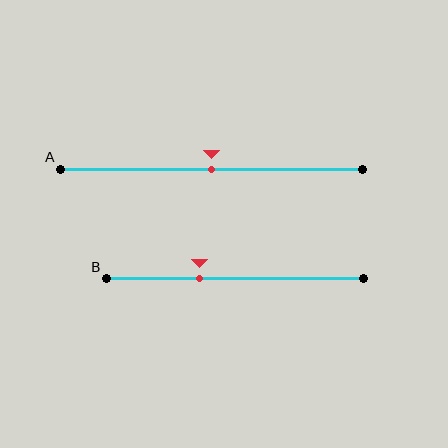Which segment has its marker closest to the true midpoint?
Segment A has its marker closest to the true midpoint.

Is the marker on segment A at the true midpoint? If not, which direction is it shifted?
Yes, the marker on segment A is at the true midpoint.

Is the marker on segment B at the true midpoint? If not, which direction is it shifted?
No, the marker on segment B is shifted to the left by about 14% of the segment length.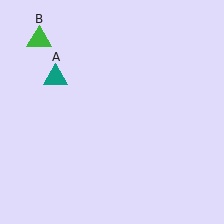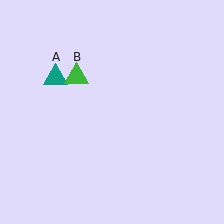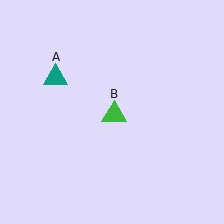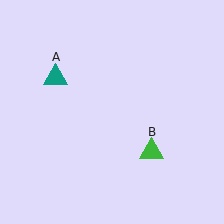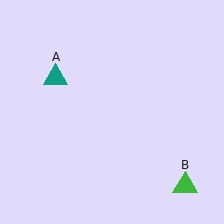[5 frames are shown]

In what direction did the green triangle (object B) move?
The green triangle (object B) moved down and to the right.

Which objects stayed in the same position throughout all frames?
Teal triangle (object A) remained stationary.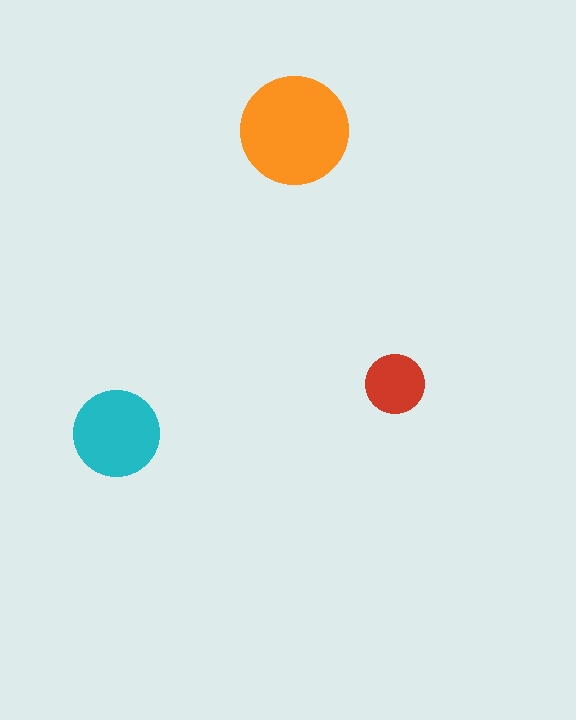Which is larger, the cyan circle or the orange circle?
The orange one.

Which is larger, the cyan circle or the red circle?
The cyan one.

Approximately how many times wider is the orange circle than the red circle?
About 2 times wider.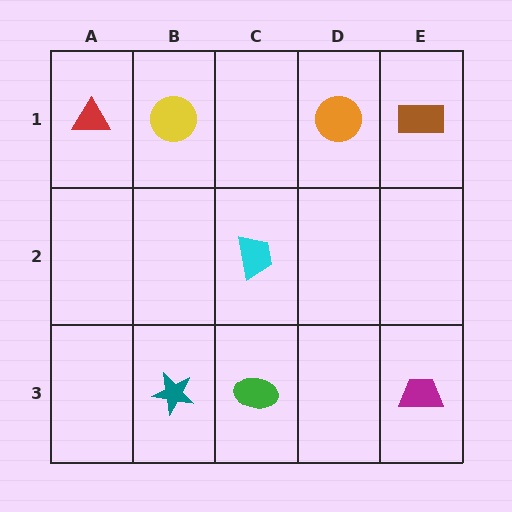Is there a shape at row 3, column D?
No, that cell is empty.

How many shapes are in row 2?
1 shape.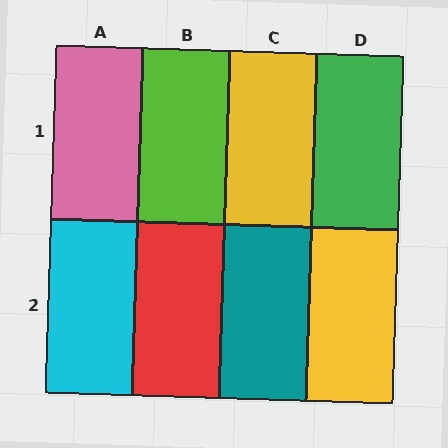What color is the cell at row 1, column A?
Pink.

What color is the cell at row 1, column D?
Green.